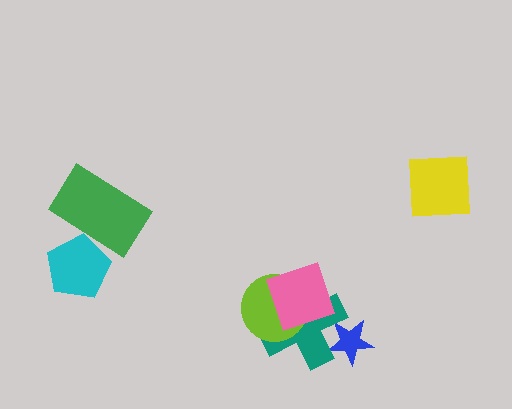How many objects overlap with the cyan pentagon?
1 object overlaps with the cyan pentagon.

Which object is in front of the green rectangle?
The cyan pentagon is in front of the green rectangle.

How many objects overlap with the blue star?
1 object overlaps with the blue star.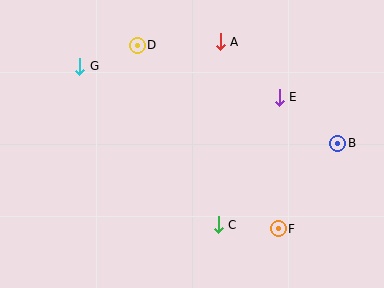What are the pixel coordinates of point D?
Point D is at (137, 46).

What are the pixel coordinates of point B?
Point B is at (338, 143).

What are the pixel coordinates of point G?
Point G is at (80, 66).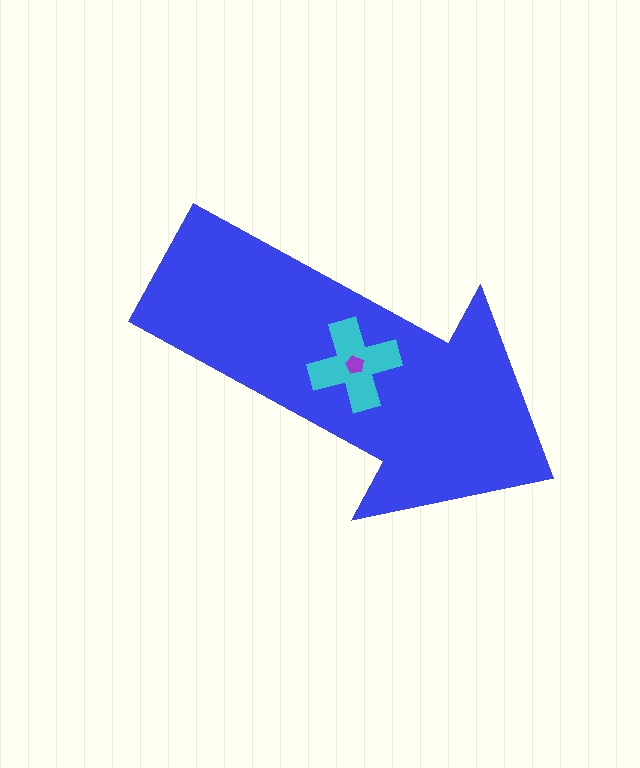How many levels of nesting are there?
3.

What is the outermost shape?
The blue arrow.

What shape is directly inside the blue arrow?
The cyan cross.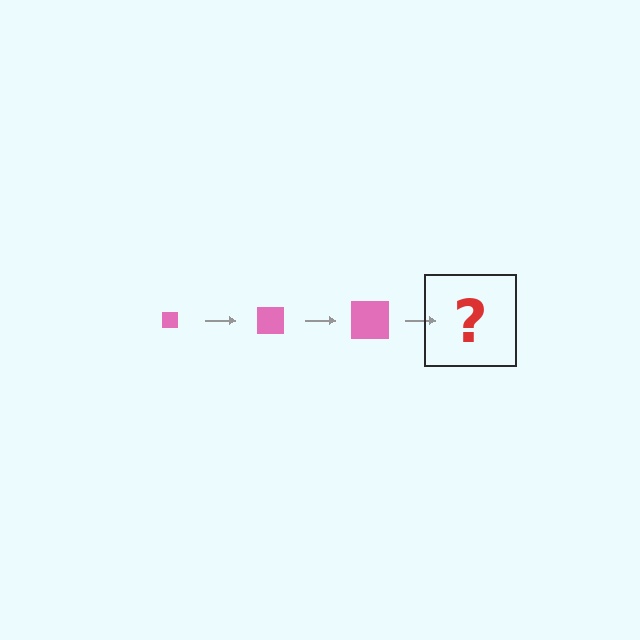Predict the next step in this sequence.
The next step is a pink square, larger than the previous one.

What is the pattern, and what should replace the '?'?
The pattern is that the square gets progressively larger each step. The '?' should be a pink square, larger than the previous one.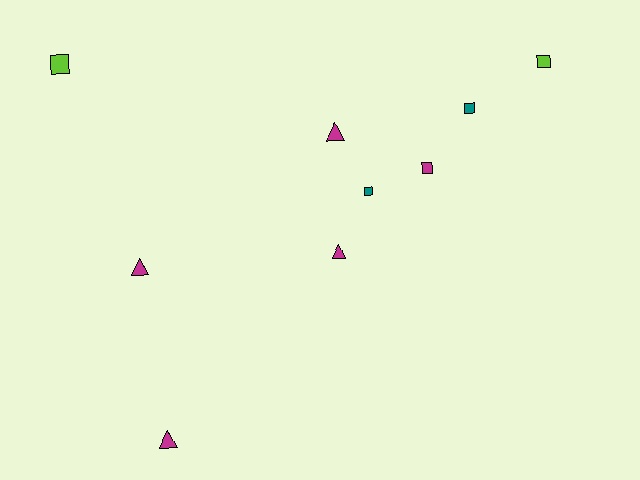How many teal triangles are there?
There are no teal triangles.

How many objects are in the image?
There are 9 objects.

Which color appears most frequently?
Magenta, with 5 objects.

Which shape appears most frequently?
Square, with 5 objects.